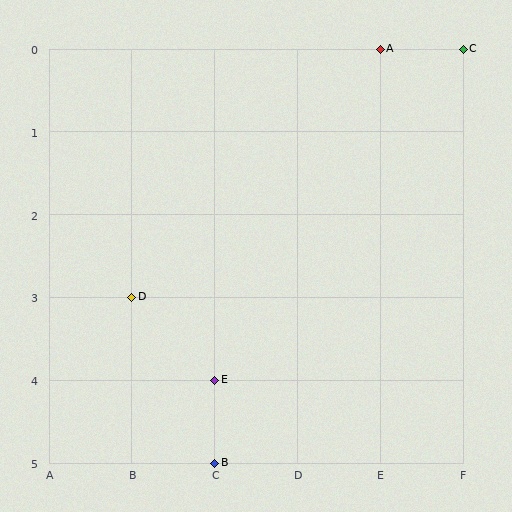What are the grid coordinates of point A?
Point A is at grid coordinates (E, 0).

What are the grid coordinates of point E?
Point E is at grid coordinates (C, 4).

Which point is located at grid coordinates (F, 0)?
Point C is at (F, 0).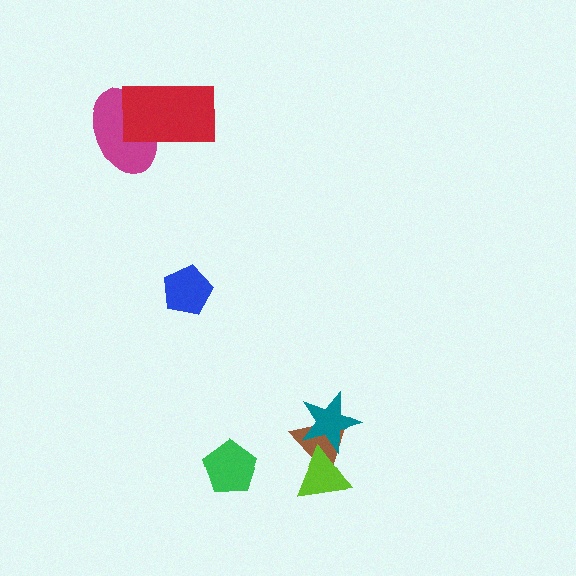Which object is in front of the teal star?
The lime triangle is in front of the teal star.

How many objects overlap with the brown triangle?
2 objects overlap with the brown triangle.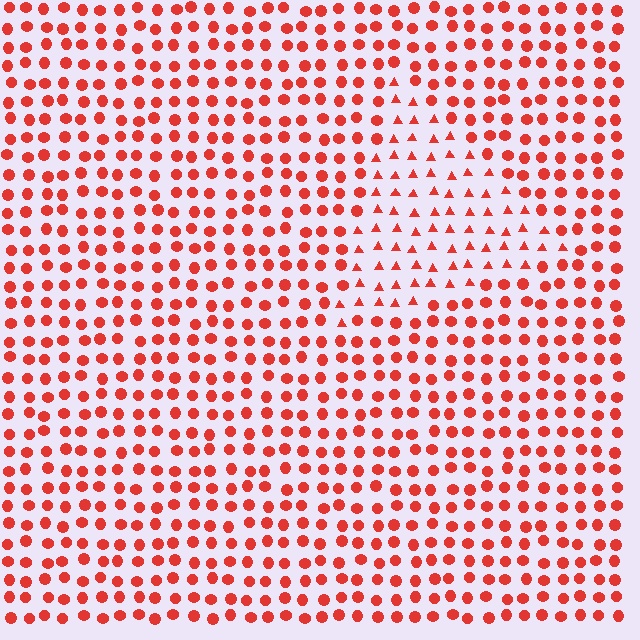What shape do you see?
I see a triangle.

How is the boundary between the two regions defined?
The boundary is defined by a change in element shape: triangles inside vs. circles outside. All elements share the same color and spacing.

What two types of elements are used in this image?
The image uses triangles inside the triangle region and circles outside it.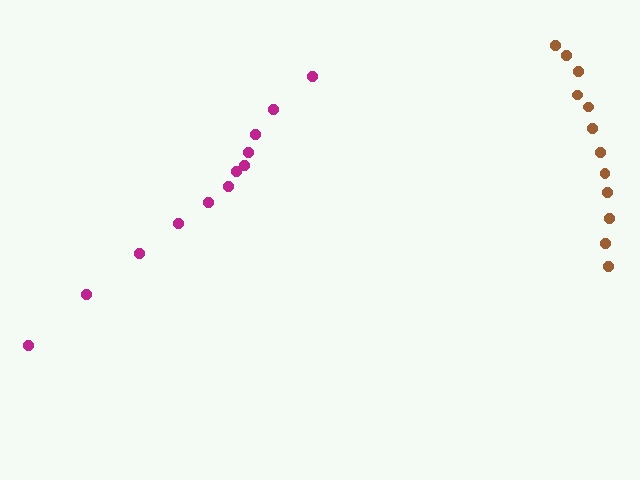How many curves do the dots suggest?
There are 2 distinct paths.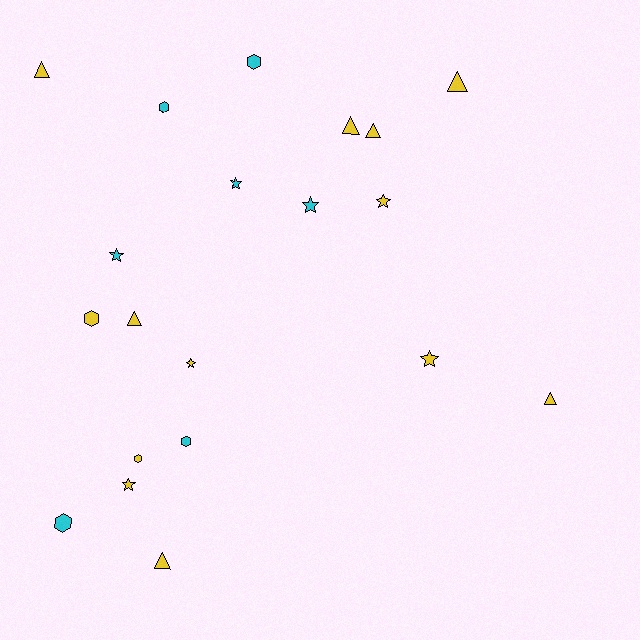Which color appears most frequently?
Yellow, with 13 objects.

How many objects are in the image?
There are 20 objects.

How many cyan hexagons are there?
There are 4 cyan hexagons.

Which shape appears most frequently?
Triangle, with 7 objects.